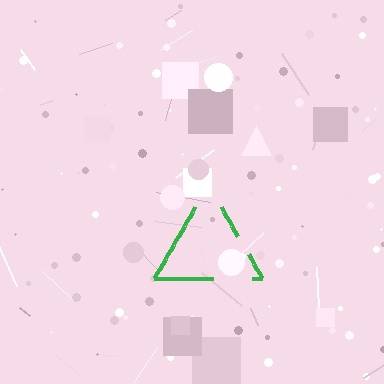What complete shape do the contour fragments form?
The contour fragments form a triangle.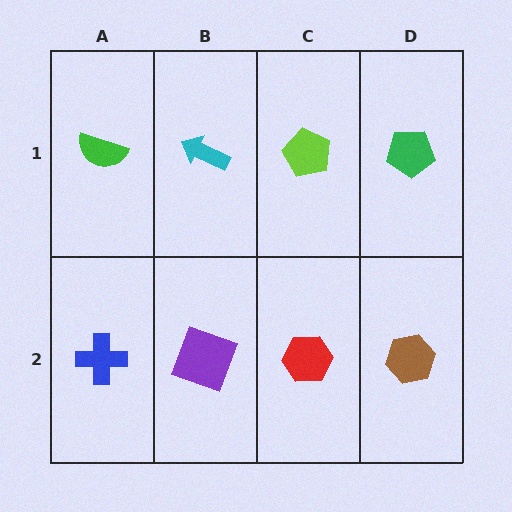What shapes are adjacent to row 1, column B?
A purple square (row 2, column B), a green semicircle (row 1, column A), a lime pentagon (row 1, column C).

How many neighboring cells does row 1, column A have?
2.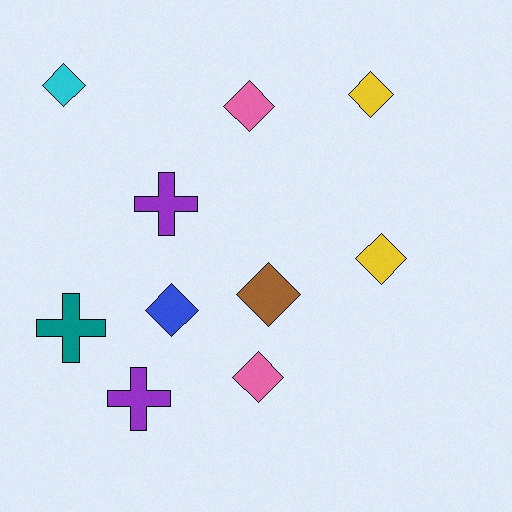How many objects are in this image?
There are 10 objects.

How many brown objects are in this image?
There is 1 brown object.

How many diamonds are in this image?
There are 7 diamonds.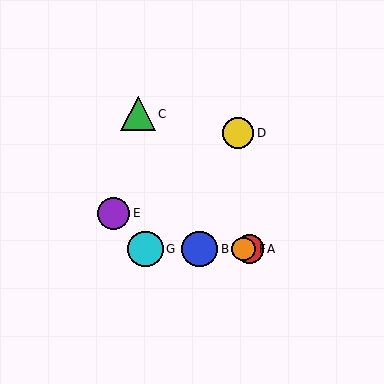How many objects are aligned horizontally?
4 objects (A, B, F, G) are aligned horizontally.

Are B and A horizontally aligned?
Yes, both are at y≈249.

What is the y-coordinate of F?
Object F is at y≈249.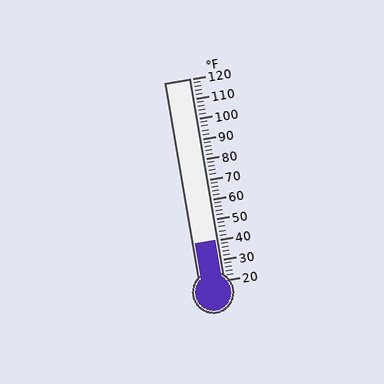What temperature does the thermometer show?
The thermometer shows approximately 40°F.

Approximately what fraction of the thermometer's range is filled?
The thermometer is filled to approximately 20% of its range.